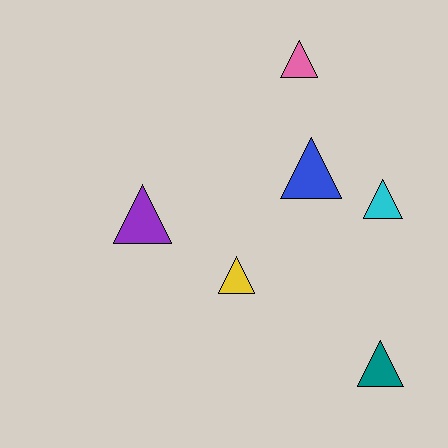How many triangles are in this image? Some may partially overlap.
There are 6 triangles.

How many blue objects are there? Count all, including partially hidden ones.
There is 1 blue object.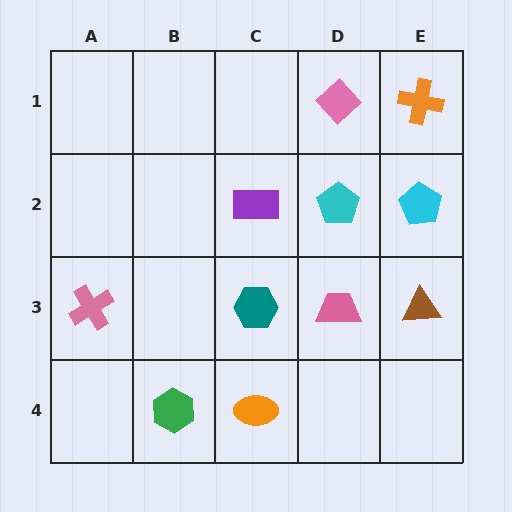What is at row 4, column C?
An orange ellipse.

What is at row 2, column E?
A cyan pentagon.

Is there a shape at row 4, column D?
No, that cell is empty.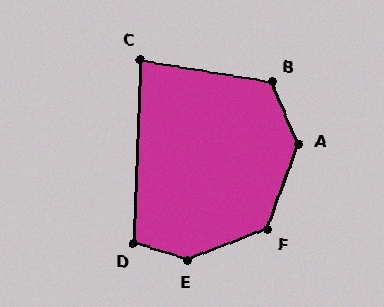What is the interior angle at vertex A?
Approximately 137 degrees (obtuse).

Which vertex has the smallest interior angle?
C, at approximately 82 degrees.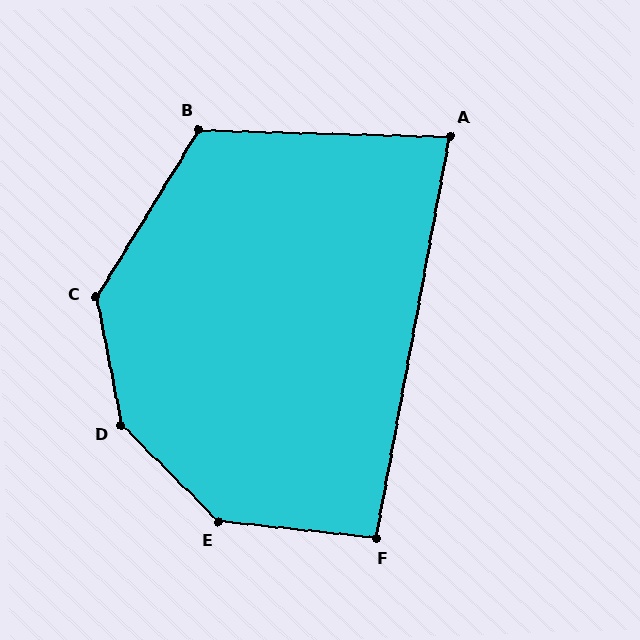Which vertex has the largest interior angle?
D, at approximately 145 degrees.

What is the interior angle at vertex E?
Approximately 142 degrees (obtuse).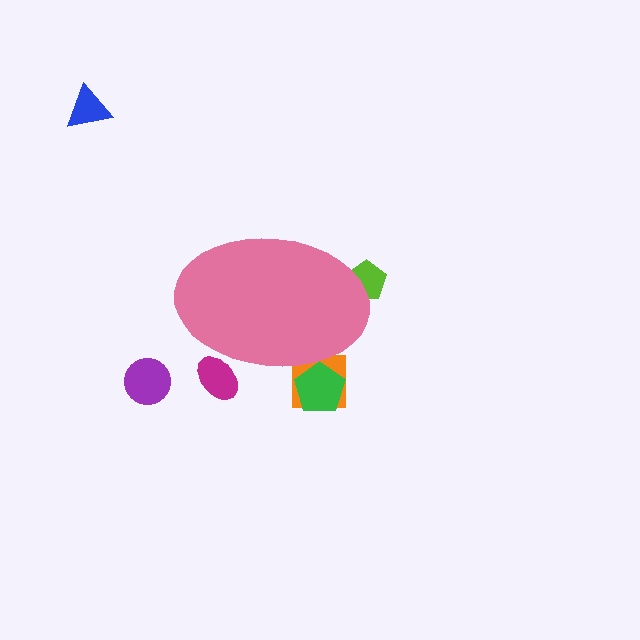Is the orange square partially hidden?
Yes, the orange square is partially hidden behind the pink ellipse.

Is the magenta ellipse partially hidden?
Yes, the magenta ellipse is partially hidden behind the pink ellipse.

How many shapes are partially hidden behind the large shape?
4 shapes are partially hidden.